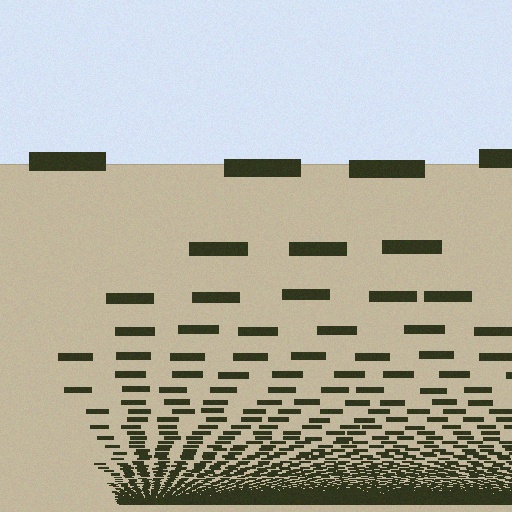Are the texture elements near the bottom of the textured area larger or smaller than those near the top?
Smaller. The gradient is inverted — elements near the bottom are smaller and denser.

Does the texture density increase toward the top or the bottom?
Density increases toward the bottom.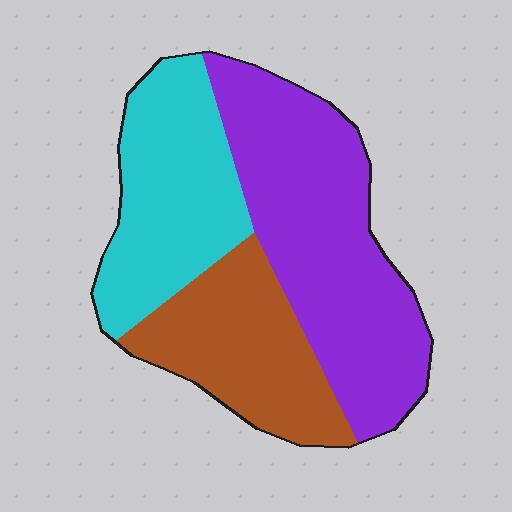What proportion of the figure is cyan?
Cyan covers about 30% of the figure.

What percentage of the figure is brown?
Brown takes up between a quarter and a half of the figure.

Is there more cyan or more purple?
Purple.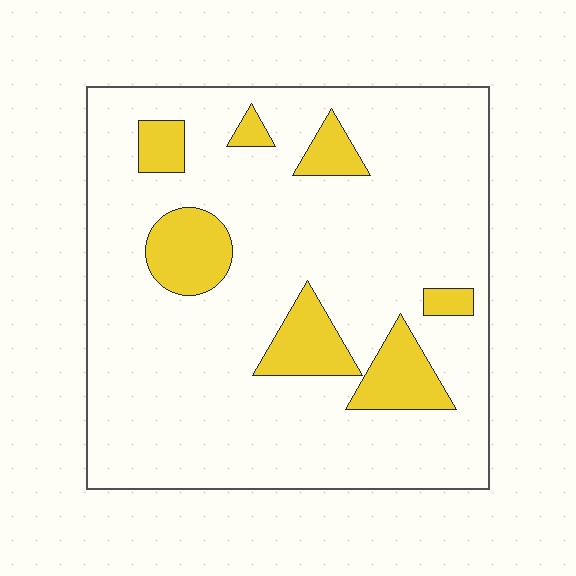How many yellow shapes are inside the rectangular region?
7.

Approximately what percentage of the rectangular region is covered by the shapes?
Approximately 15%.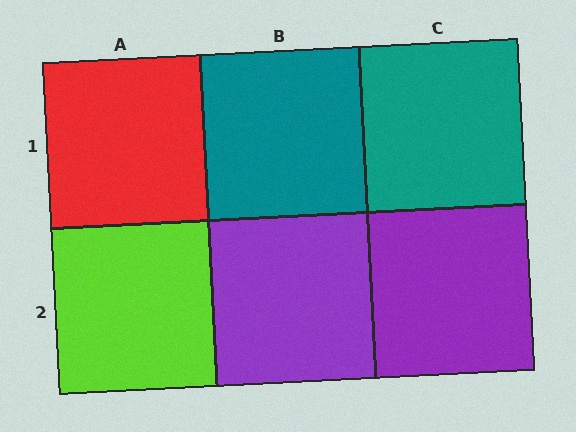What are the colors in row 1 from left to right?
Red, teal, teal.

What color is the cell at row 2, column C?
Purple.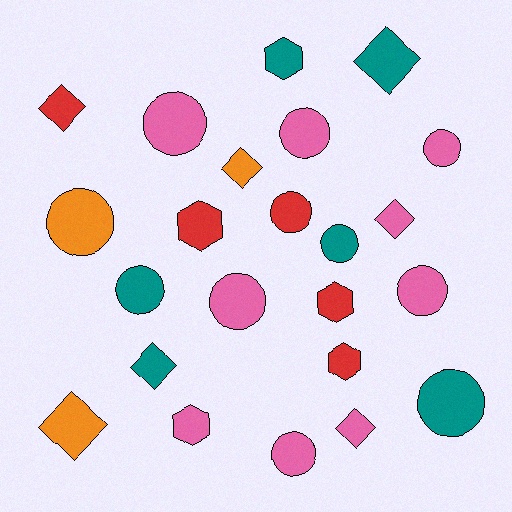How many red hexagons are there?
There are 3 red hexagons.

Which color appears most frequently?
Pink, with 9 objects.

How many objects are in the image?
There are 23 objects.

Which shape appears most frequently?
Circle, with 11 objects.